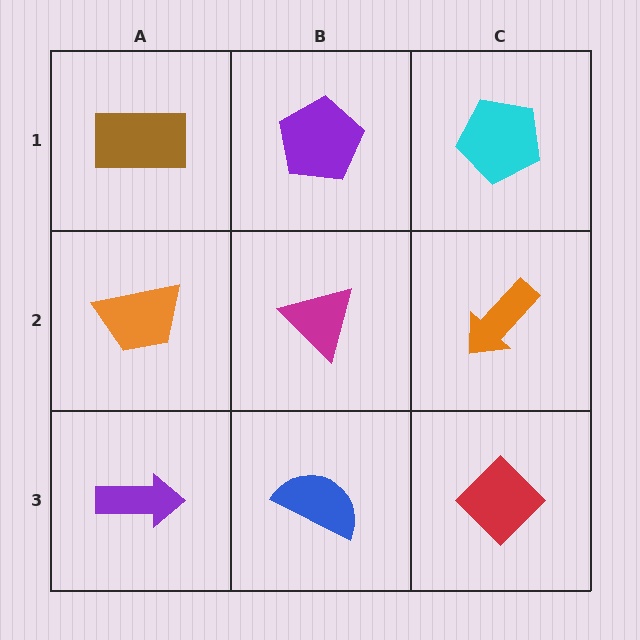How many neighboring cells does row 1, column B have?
3.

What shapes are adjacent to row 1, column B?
A magenta triangle (row 2, column B), a brown rectangle (row 1, column A), a cyan pentagon (row 1, column C).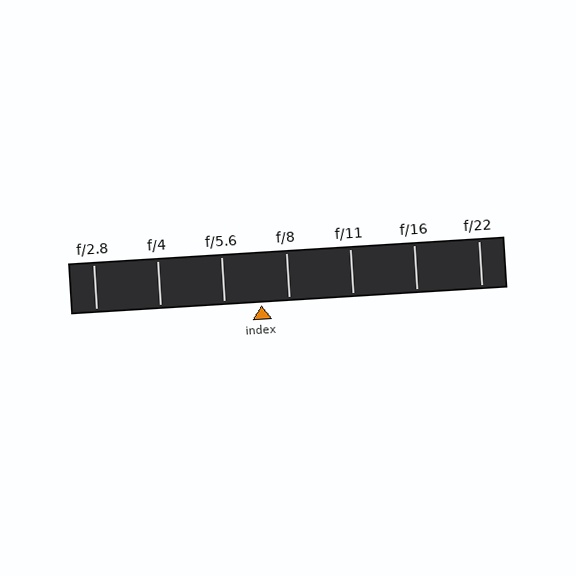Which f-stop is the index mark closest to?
The index mark is closest to f/8.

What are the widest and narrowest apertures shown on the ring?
The widest aperture shown is f/2.8 and the narrowest is f/22.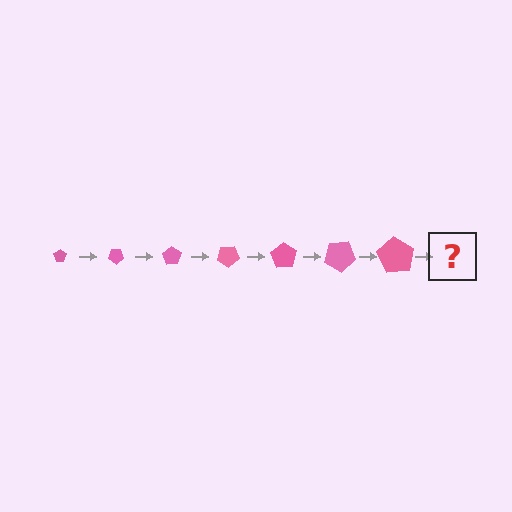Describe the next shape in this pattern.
It should be a pentagon, larger than the previous one and rotated 245 degrees from the start.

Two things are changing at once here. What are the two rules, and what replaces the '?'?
The two rules are that the pentagon grows larger each step and it rotates 35 degrees each step. The '?' should be a pentagon, larger than the previous one and rotated 245 degrees from the start.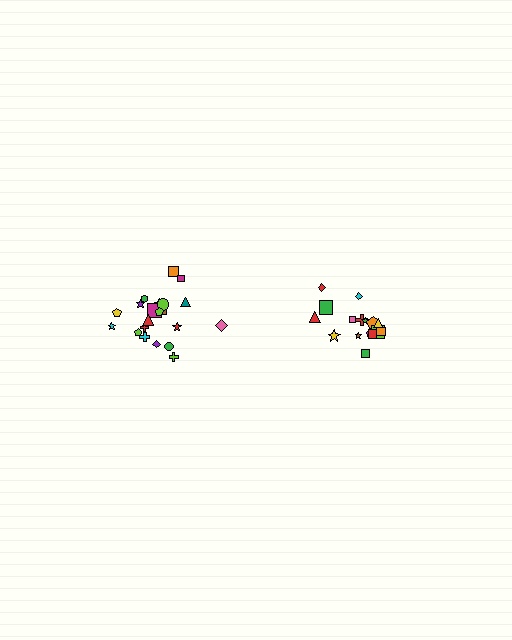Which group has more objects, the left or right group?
The left group.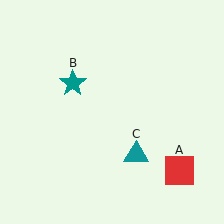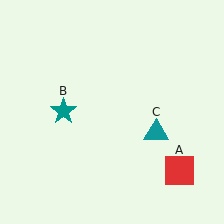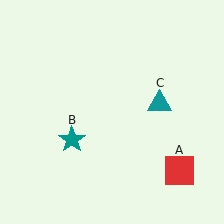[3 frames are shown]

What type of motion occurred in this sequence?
The teal star (object B), teal triangle (object C) rotated counterclockwise around the center of the scene.